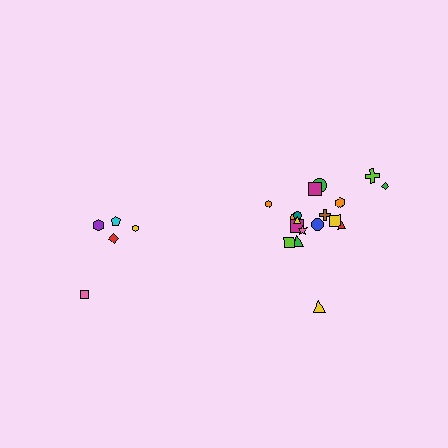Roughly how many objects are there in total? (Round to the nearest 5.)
Roughly 25 objects in total.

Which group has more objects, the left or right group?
The right group.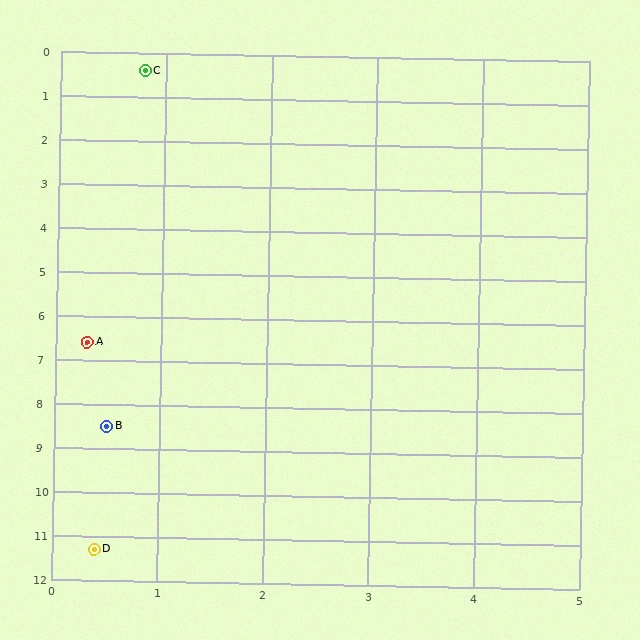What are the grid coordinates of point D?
Point D is at approximately (0.4, 11.3).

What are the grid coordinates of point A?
Point A is at approximately (0.3, 6.6).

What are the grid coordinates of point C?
Point C is at approximately (0.8, 0.4).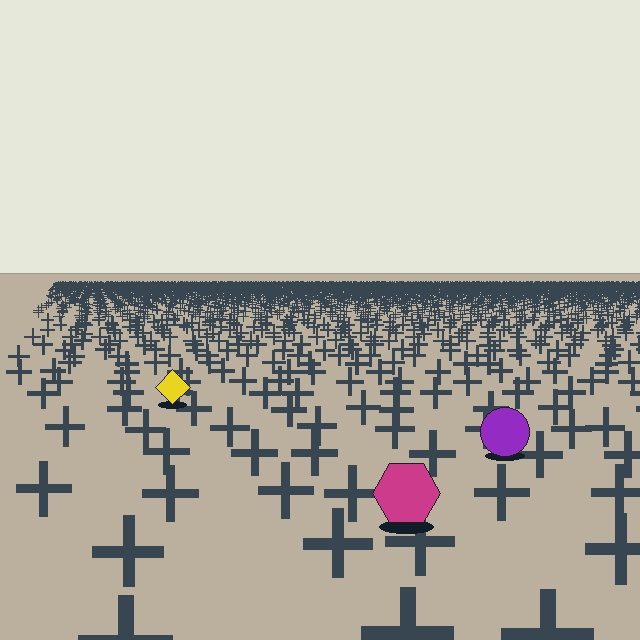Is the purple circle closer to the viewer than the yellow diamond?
Yes. The purple circle is closer — you can tell from the texture gradient: the ground texture is coarser near it.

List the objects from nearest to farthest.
From nearest to farthest: the magenta hexagon, the purple circle, the yellow diamond.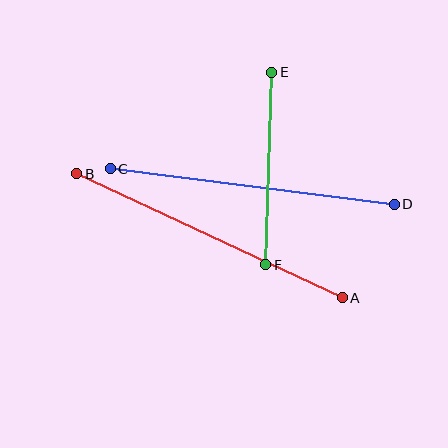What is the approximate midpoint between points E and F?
The midpoint is at approximately (269, 168) pixels.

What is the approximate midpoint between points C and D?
The midpoint is at approximately (252, 187) pixels.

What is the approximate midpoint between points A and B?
The midpoint is at approximately (209, 236) pixels.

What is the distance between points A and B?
The distance is approximately 293 pixels.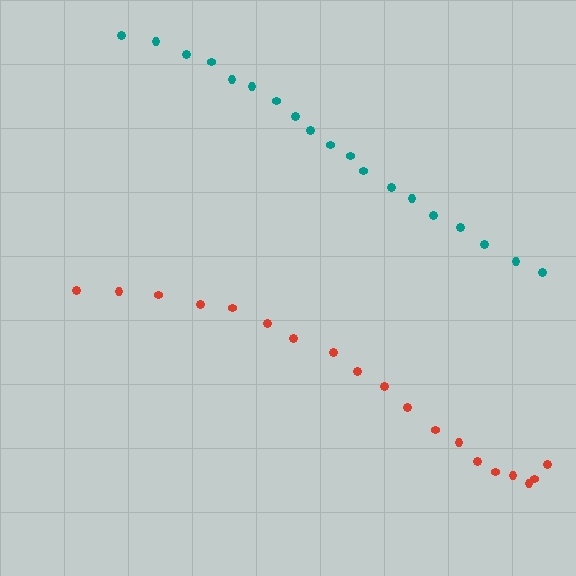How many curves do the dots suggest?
There are 2 distinct paths.